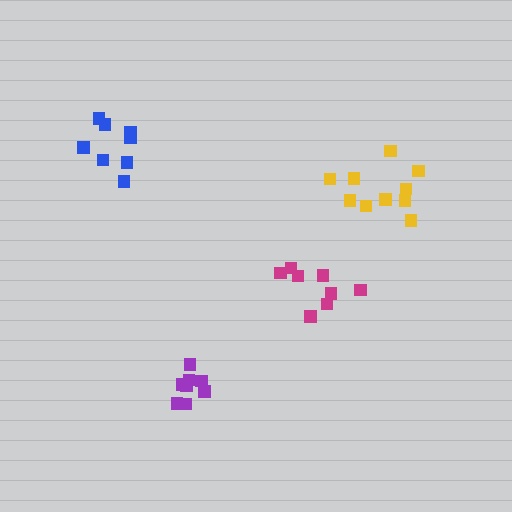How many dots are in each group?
Group 1: 8 dots, Group 2: 10 dots, Group 3: 8 dots, Group 4: 8 dots (34 total).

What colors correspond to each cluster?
The clusters are colored: purple, yellow, magenta, blue.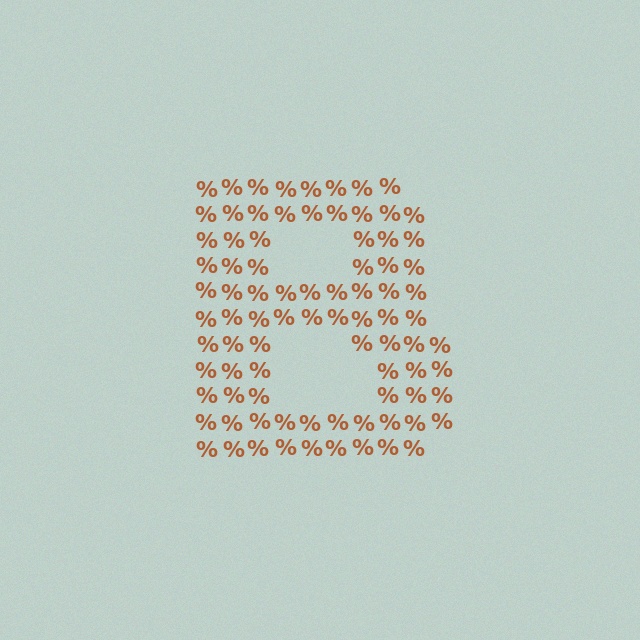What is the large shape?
The large shape is the letter B.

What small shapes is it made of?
It is made of small percent signs.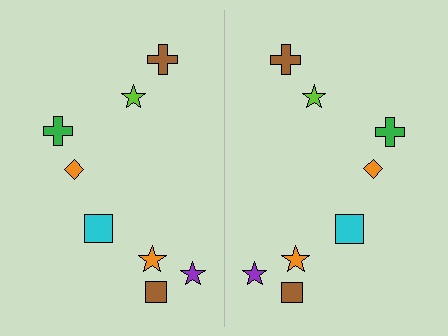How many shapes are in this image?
There are 16 shapes in this image.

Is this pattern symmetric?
Yes, this pattern has bilateral (reflection) symmetry.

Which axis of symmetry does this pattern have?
The pattern has a vertical axis of symmetry running through the center of the image.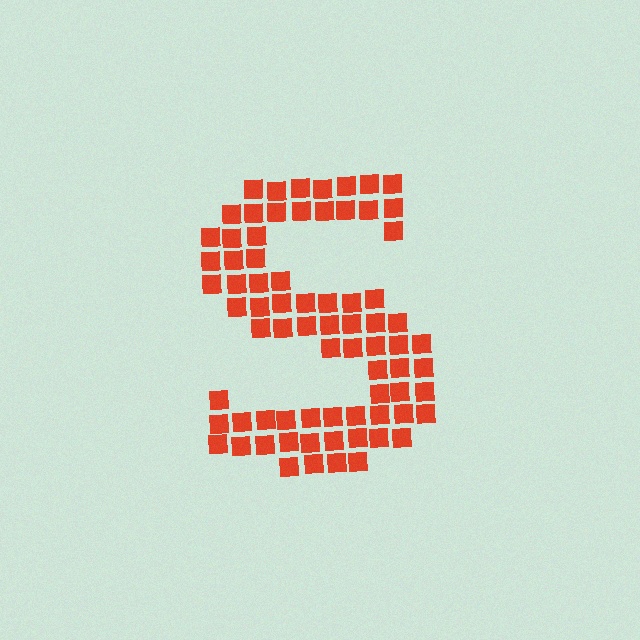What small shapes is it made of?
It is made of small squares.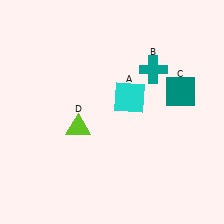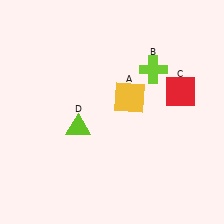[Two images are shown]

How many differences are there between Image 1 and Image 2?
There are 3 differences between the two images.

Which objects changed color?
A changed from cyan to yellow. B changed from teal to lime. C changed from teal to red.